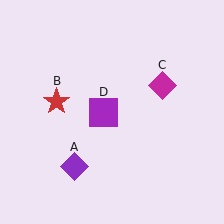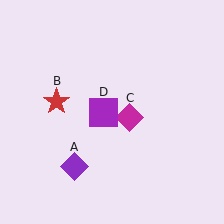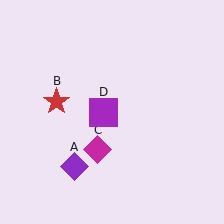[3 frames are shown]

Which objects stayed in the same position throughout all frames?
Purple diamond (object A) and red star (object B) and purple square (object D) remained stationary.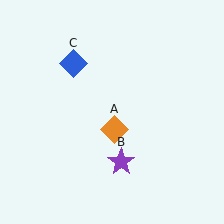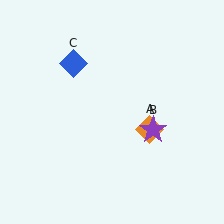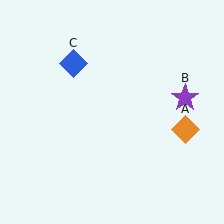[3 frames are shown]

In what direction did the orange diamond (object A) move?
The orange diamond (object A) moved right.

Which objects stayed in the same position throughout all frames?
Blue diamond (object C) remained stationary.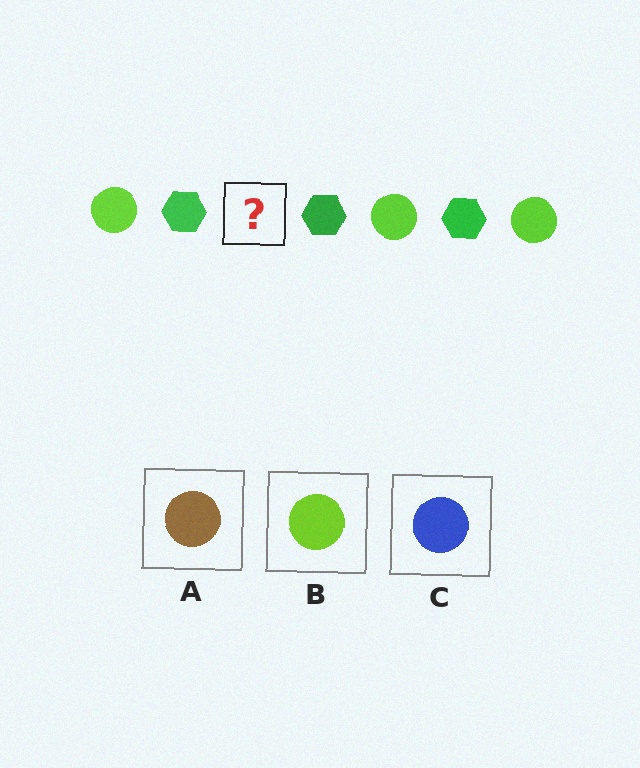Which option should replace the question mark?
Option B.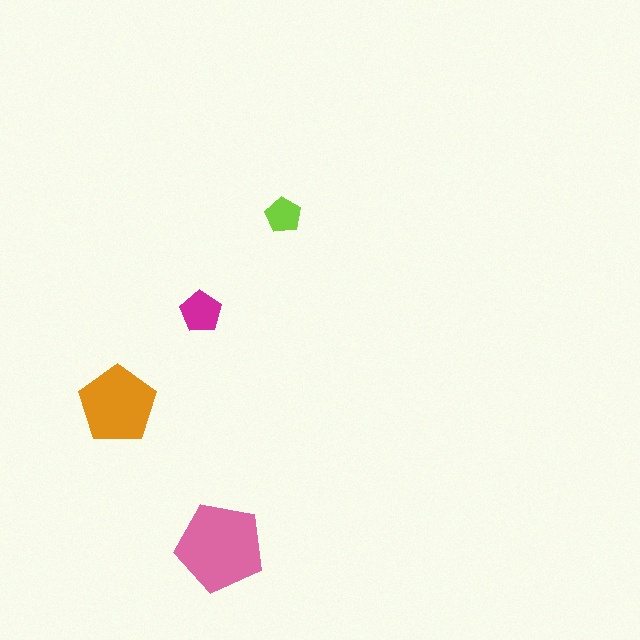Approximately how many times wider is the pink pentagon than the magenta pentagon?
About 2 times wider.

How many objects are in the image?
There are 4 objects in the image.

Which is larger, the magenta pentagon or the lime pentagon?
The magenta one.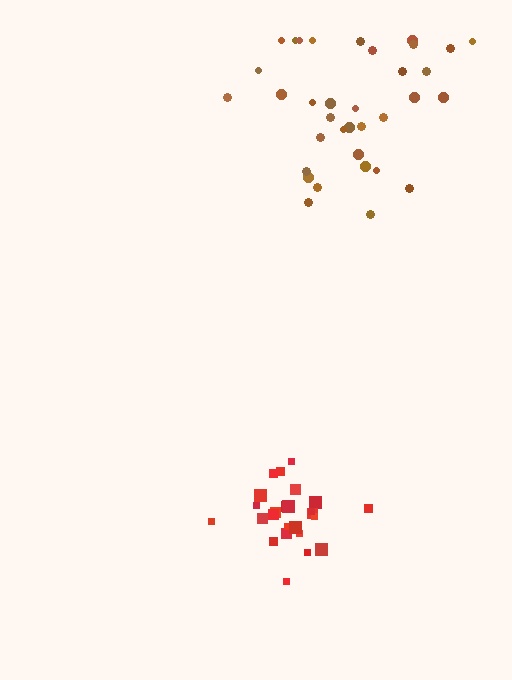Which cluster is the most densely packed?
Red.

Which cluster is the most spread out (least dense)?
Brown.